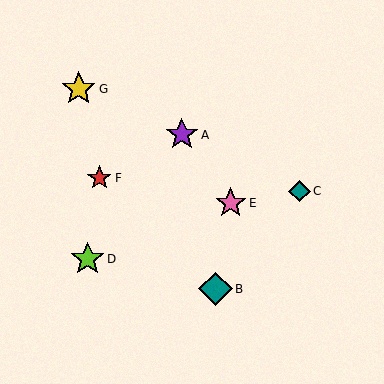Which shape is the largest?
The yellow star (labeled G) is the largest.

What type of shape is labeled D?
Shape D is a lime star.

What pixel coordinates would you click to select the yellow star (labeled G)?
Click at (79, 89) to select the yellow star G.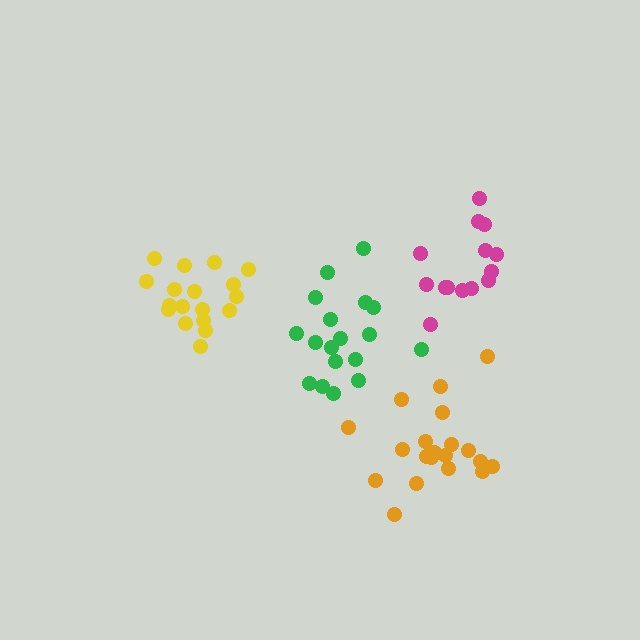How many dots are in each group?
Group 1: 20 dots, Group 2: 14 dots, Group 3: 18 dots, Group 4: 18 dots (70 total).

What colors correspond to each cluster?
The clusters are colored: orange, magenta, green, yellow.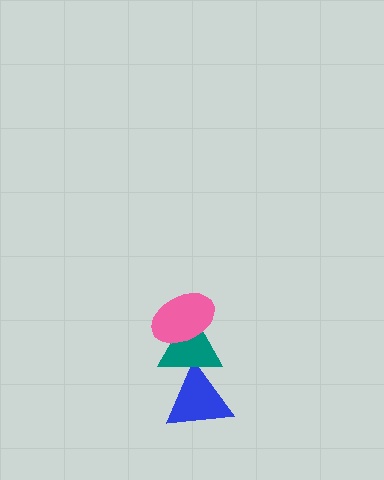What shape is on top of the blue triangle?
The teal triangle is on top of the blue triangle.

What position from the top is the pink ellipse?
The pink ellipse is 1st from the top.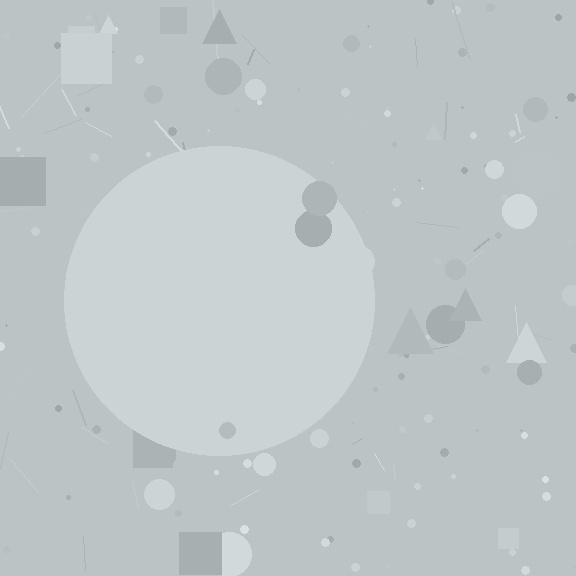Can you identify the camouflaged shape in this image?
The camouflaged shape is a circle.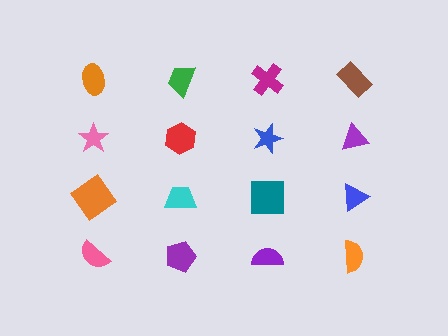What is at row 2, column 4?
A purple triangle.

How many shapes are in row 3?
4 shapes.